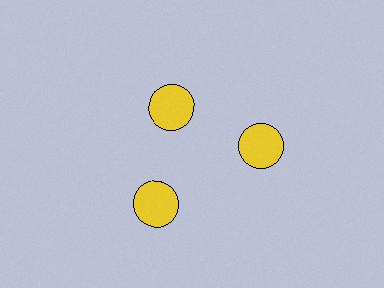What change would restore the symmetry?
The symmetry would be restored by moving it outward, back onto the ring so that all 3 circles sit at equal angles and equal distance from the center.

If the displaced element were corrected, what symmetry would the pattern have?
It would have 3-fold rotational symmetry — the pattern would map onto itself every 120 degrees.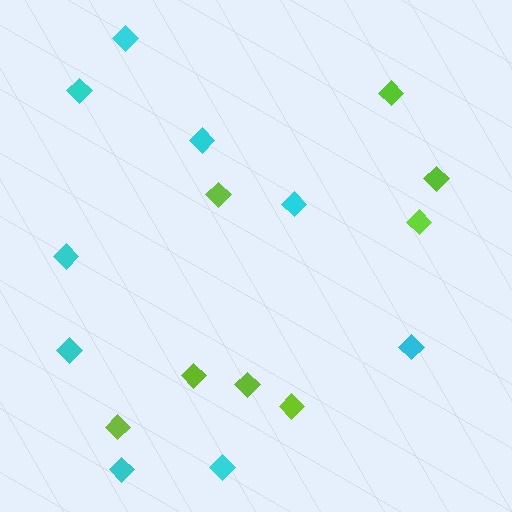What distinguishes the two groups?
There are 2 groups: one group of lime diamonds (8) and one group of cyan diamonds (9).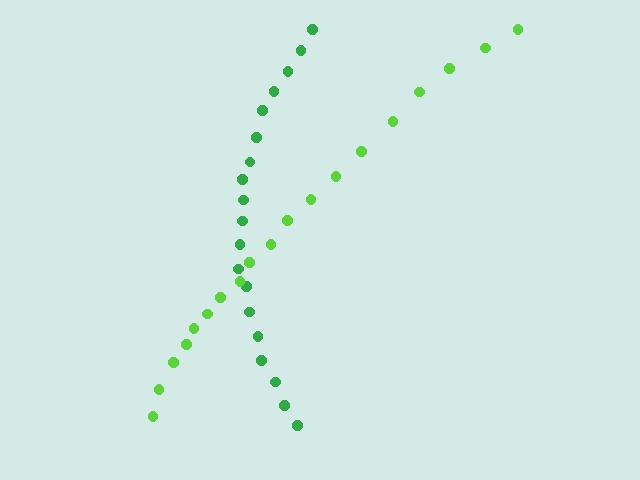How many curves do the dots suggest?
There are 2 distinct paths.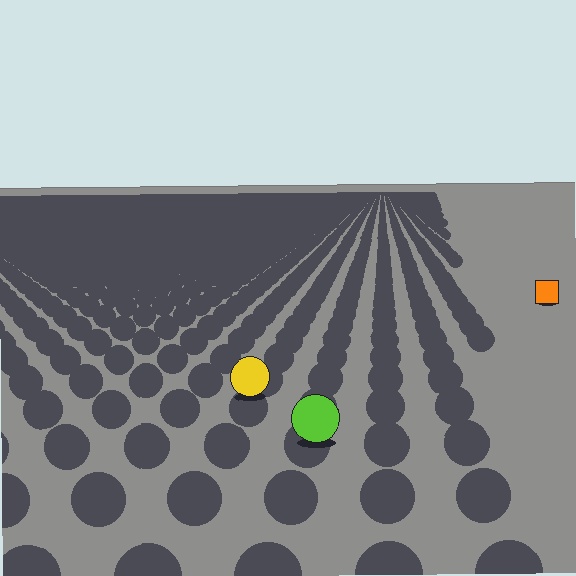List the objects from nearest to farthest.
From nearest to farthest: the lime circle, the yellow circle, the orange square.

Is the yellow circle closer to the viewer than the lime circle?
No. The lime circle is closer — you can tell from the texture gradient: the ground texture is coarser near it.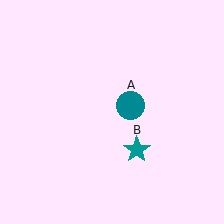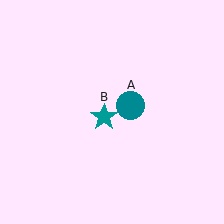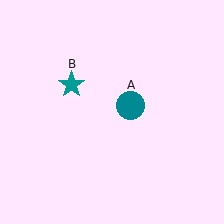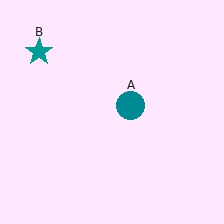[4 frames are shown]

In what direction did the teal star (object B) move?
The teal star (object B) moved up and to the left.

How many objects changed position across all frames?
1 object changed position: teal star (object B).